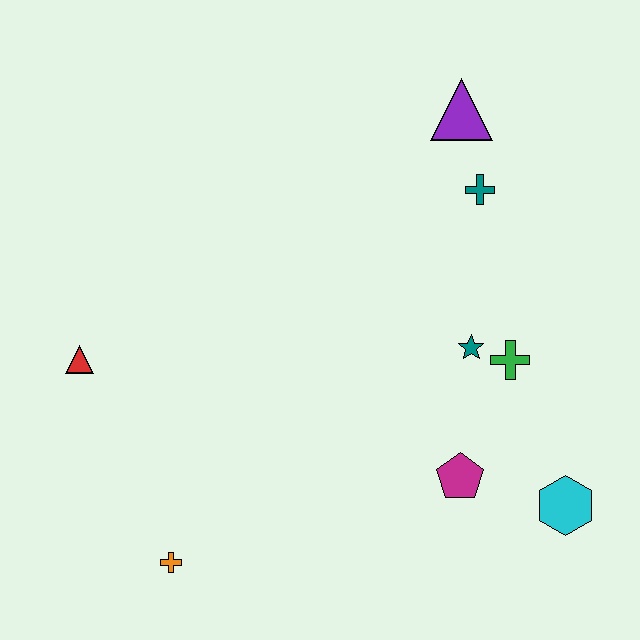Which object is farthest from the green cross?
The red triangle is farthest from the green cross.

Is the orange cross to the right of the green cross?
No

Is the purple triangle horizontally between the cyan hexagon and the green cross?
No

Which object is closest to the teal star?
The green cross is closest to the teal star.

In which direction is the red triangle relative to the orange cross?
The red triangle is above the orange cross.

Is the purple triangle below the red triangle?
No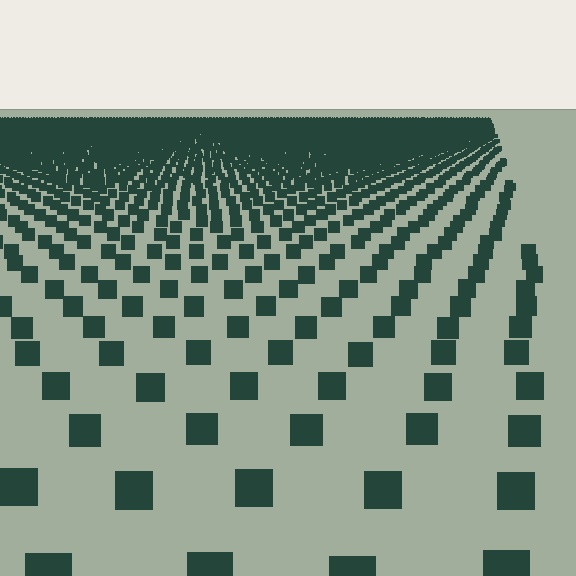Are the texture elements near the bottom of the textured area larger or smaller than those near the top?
Larger. Near the bottom, elements are closer to the viewer and appear at a bigger on-screen size.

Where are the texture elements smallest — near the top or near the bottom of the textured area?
Near the top.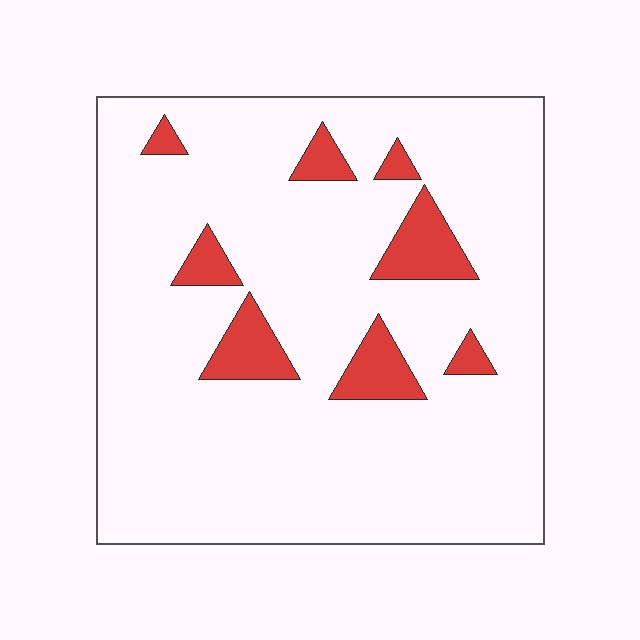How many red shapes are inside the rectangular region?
8.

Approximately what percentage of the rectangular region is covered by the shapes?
Approximately 10%.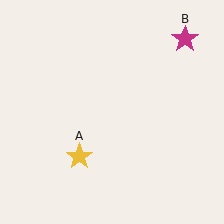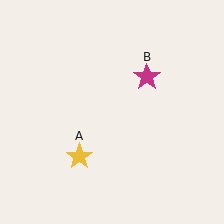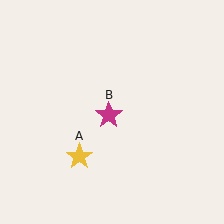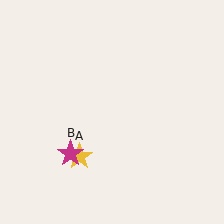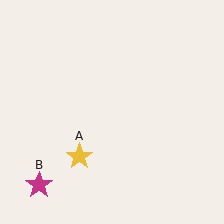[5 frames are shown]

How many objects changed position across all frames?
1 object changed position: magenta star (object B).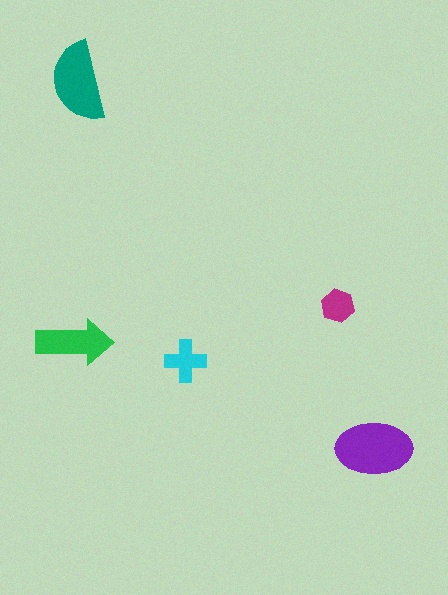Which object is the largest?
The purple ellipse.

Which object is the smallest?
The magenta hexagon.